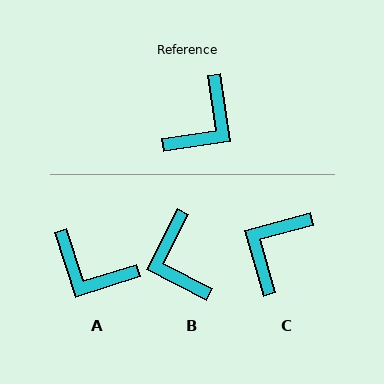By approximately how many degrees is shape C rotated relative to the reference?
Approximately 173 degrees clockwise.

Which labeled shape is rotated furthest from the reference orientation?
C, about 173 degrees away.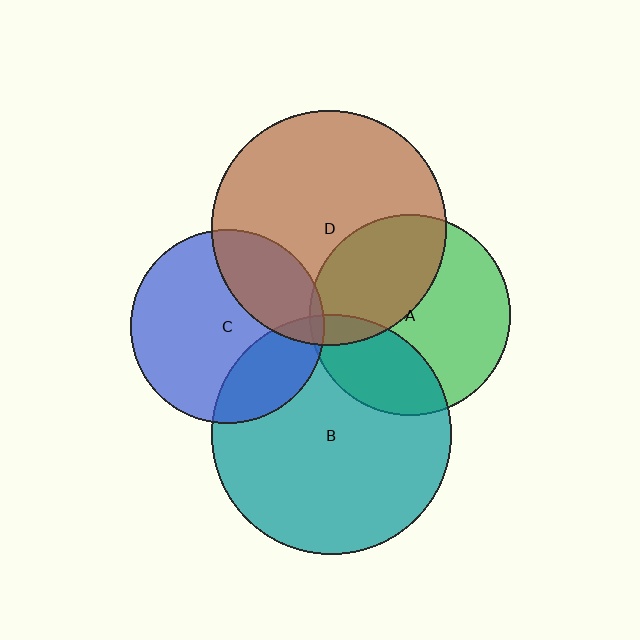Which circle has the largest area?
Circle B (teal).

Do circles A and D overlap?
Yes.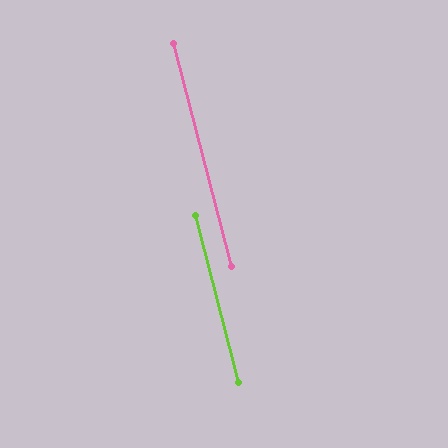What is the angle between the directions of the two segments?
Approximately 0 degrees.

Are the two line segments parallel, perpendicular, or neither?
Parallel — their directions differ by only 0.2°.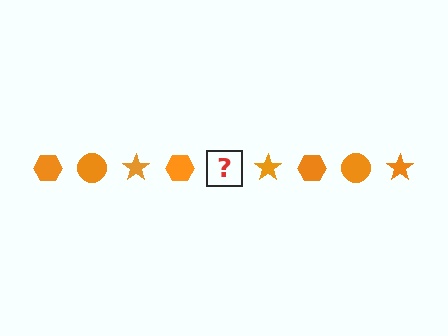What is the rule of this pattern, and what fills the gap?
The rule is that the pattern cycles through hexagon, circle, star shapes in orange. The gap should be filled with an orange circle.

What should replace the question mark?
The question mark should be replaced with an orange circle.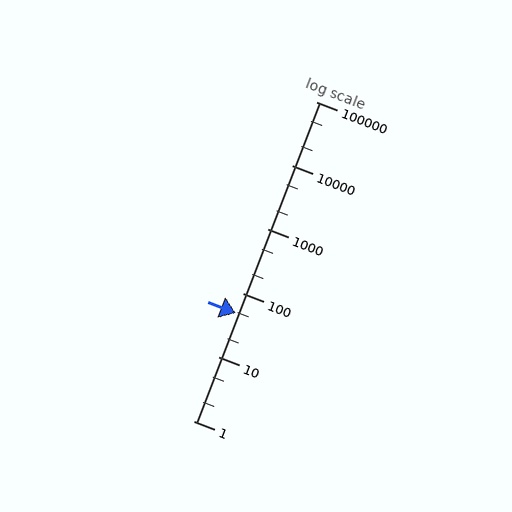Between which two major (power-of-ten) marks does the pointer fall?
The pointer is between 10 and 100.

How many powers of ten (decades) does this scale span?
The scale spans 5 decades, from 1 to 100000.